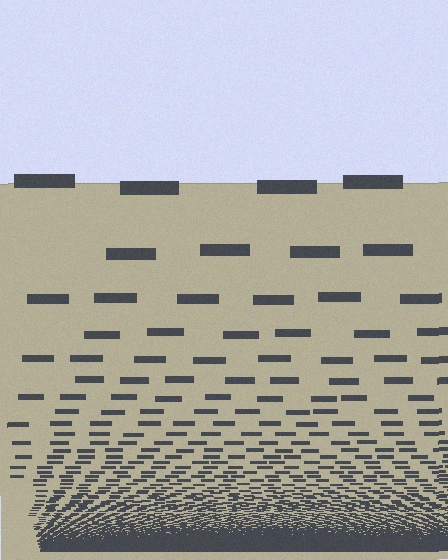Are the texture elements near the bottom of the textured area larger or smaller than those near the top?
Smaller. The gradient is inverted — elements near the bottom are smaller and denser.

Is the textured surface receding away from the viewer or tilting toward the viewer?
The surface appears to tilt toward the viewer. Texture elements get larger and sparser toward the top.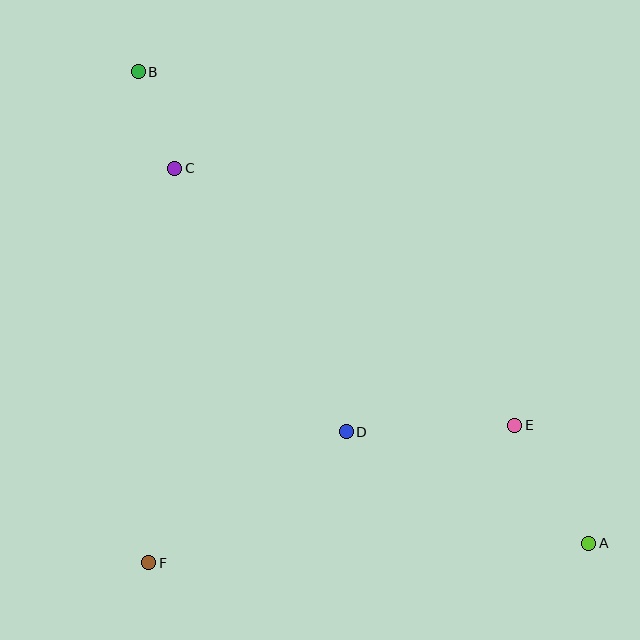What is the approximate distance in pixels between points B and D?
The distance between B and D is approximately 416 pixels.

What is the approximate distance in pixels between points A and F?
The distance between A and F is approximately 440 pixels.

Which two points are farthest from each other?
Points A and B are farthest from each other.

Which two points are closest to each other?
Points B and C are closest to each other.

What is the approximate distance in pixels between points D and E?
The distance between D and E is approximately 169 pixels.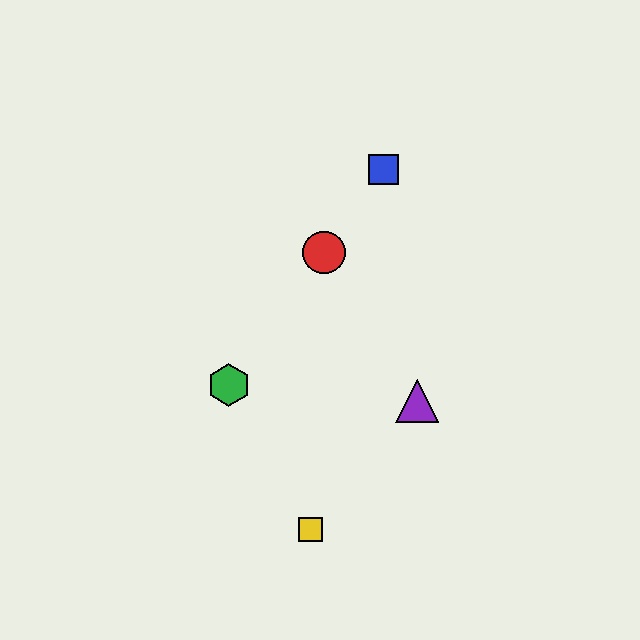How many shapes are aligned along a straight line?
3 shapes (the red circle, the blue square, the green hexagon) are aligned along a straight line.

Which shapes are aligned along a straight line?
The red circle, the blue square, the green hexagon are aligned along a straight line.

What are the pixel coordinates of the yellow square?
The yellow square is at (310, 530).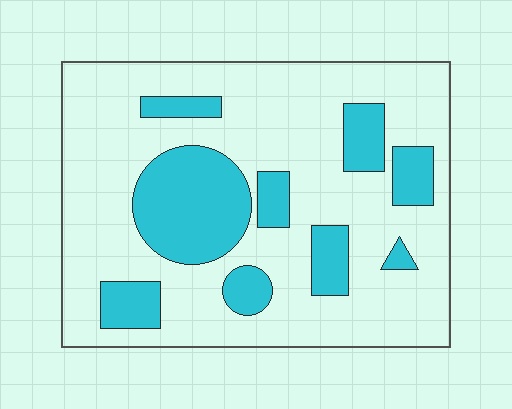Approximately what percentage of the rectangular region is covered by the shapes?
Approximately 25%.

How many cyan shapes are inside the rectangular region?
9.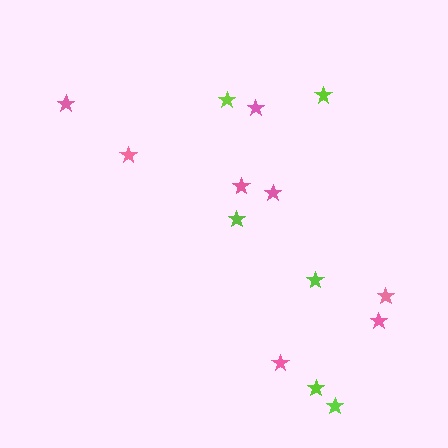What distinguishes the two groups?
There are 2 groups: one group of lime stars (6) and one group of pink stars (8).